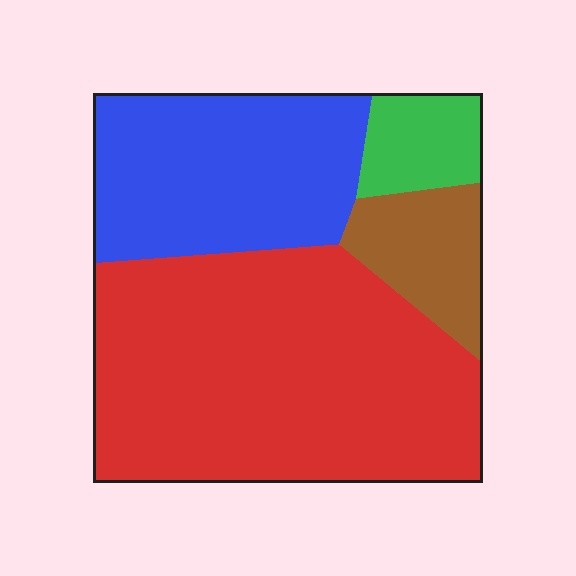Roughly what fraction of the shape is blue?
Blue covers 28% of the shape.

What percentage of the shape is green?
Green takes up about one tenth (1/10) of the shape.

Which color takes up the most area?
Red, at roughly 55%.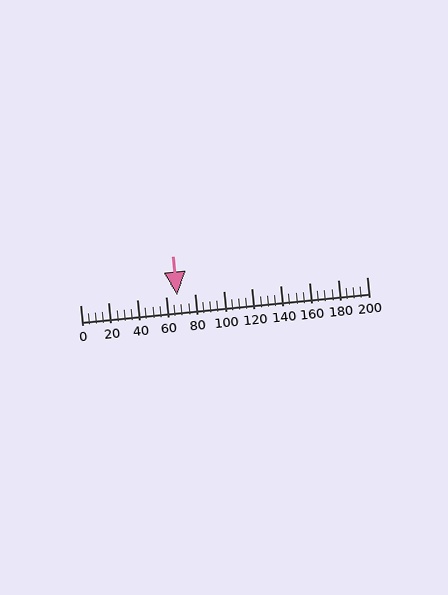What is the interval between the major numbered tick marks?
The major tick marks are spaced 20 units apart.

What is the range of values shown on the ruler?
The ruler shows values from 0 to 200.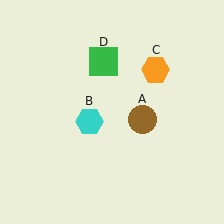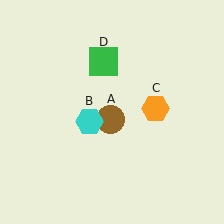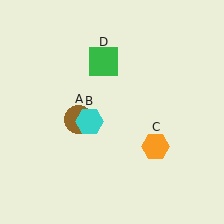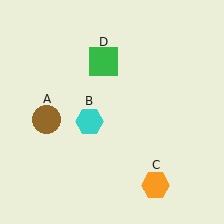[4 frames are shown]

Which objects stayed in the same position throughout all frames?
Cyan hexagon (object B) and green square (object D) remained stationary.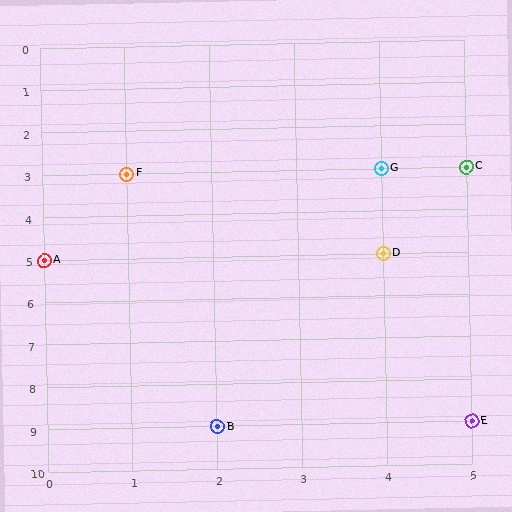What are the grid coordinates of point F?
Point F is at grid coordinates (1, 3).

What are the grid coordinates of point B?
Point B is at grid coordinates (2, 9).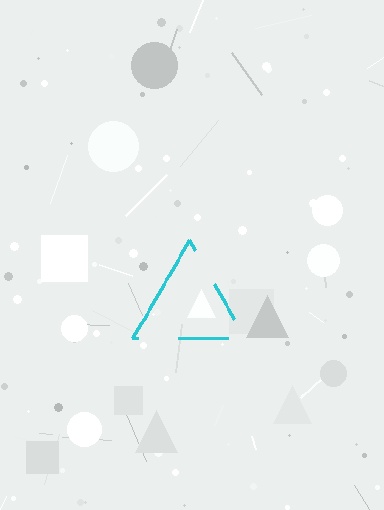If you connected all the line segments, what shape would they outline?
They would outline a triangle.